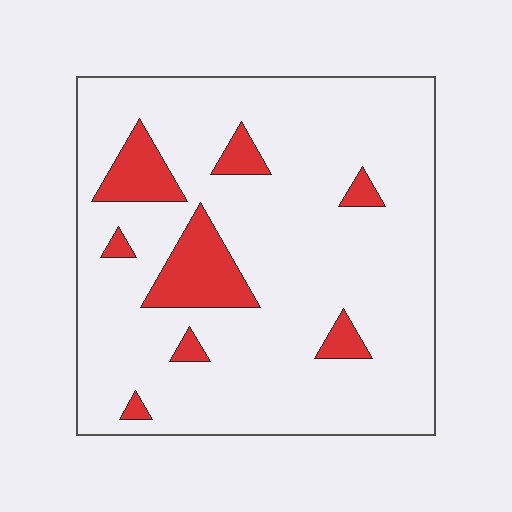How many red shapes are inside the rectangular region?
8.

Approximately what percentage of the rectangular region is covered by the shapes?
Approximately 15%.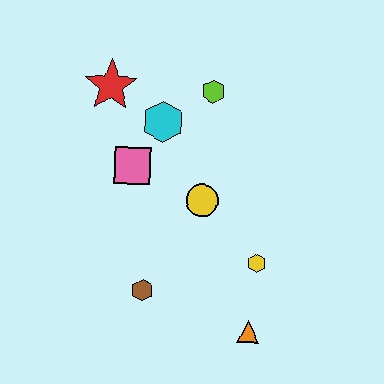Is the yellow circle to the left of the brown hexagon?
No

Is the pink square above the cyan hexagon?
No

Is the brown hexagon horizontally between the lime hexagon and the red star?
Yes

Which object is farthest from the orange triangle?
The red star is farthest from the orange triangle.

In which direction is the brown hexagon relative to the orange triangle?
The brown hexagon is to the left of the orange triangle.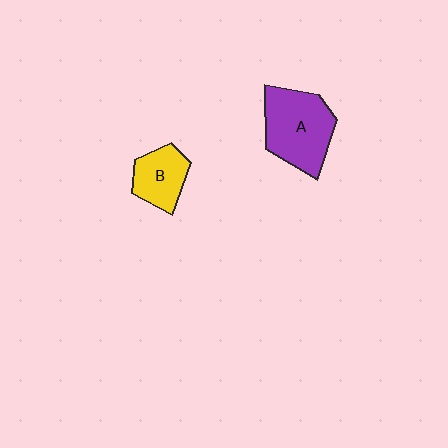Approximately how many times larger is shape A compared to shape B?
Approximately 1.7 times.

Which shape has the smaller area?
Shape B (yellow).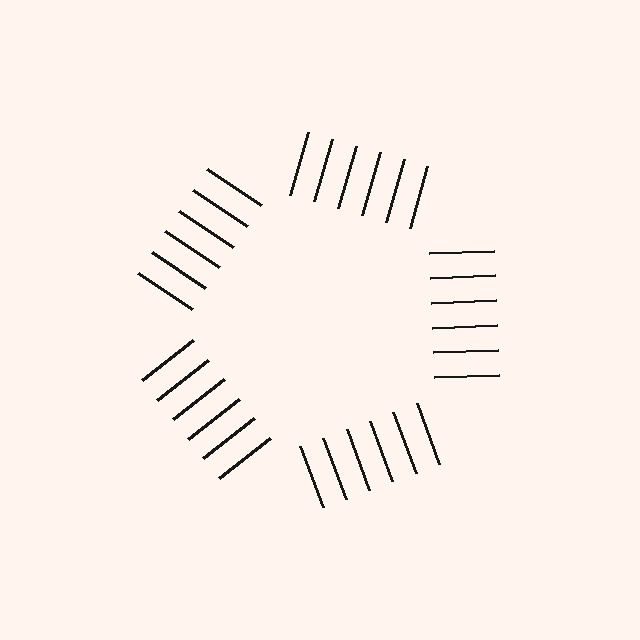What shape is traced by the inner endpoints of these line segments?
An illusory pentagon — the line segments terminate on its edges but no continuous stroke is drawn.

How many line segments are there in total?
30 — 6 along each of the 5 edges.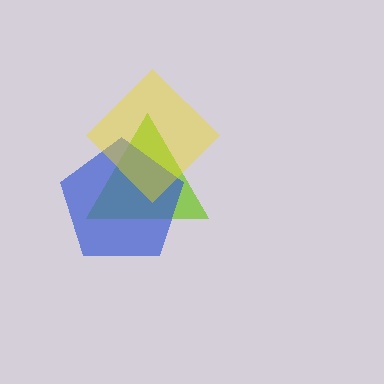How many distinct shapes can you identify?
There are 3 distinct shapes: a lime triangle, a blue pentagon, a yellow diamond.